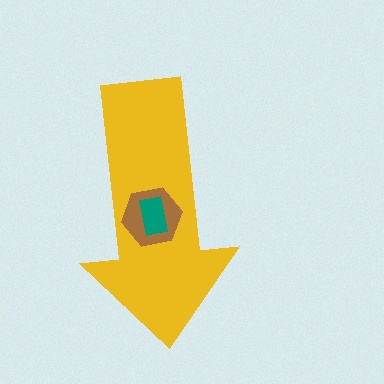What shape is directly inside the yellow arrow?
The brown hexagon.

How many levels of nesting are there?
3.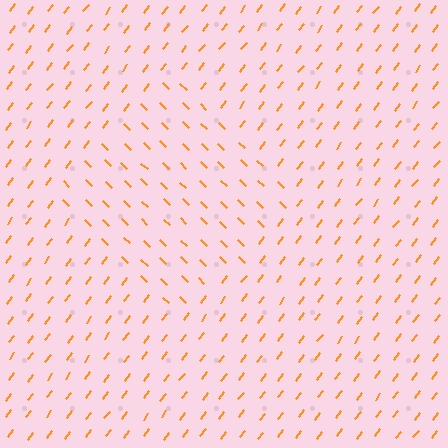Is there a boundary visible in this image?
Yes, there is a texture boundary formed by a change in line orientation.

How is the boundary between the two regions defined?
The boundary is defined purely by a change in line orientation (approximately 82 degrees difference). All lines are the same color and thickness.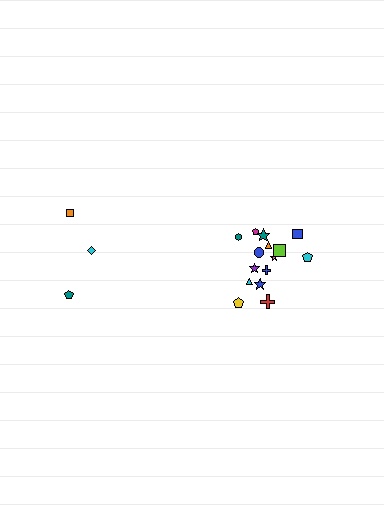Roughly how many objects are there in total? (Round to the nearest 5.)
Roughly 20 objects in total.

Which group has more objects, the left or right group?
The right group.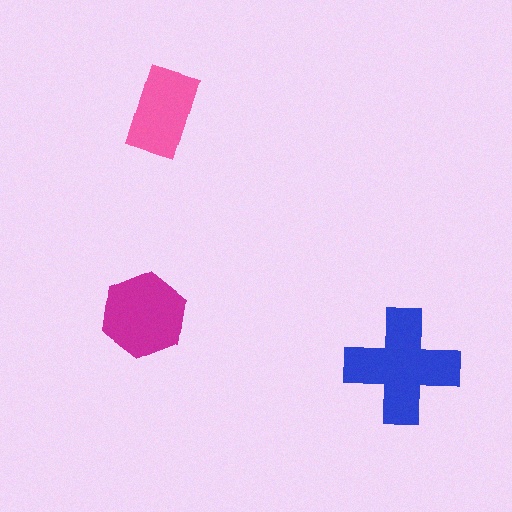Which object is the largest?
The blue cross.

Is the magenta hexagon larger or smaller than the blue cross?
Smaller.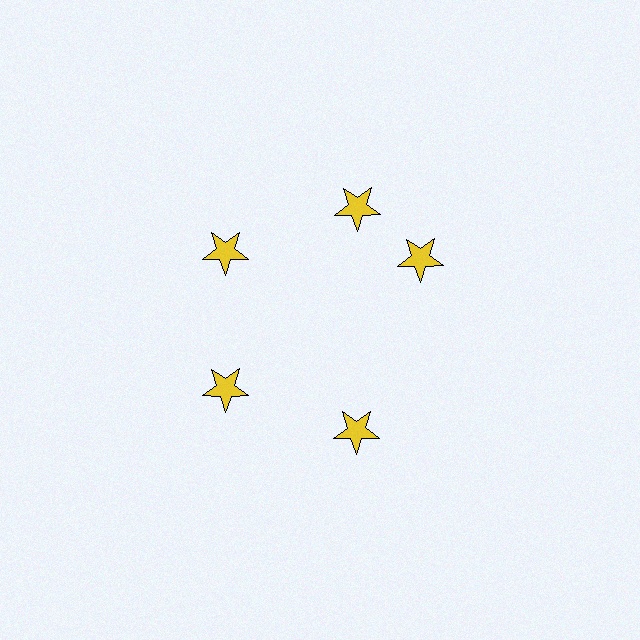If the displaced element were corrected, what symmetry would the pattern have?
It would have 5-fold rotational symmetry — the pattern would map onto itself every 72 degrees.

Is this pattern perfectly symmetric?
No. The 5 yellow stars are arranged in a ring, but one element near the 3 o'clock position is rotated out of alignment along the ring, breaking the 5-fold rotational symmetry.